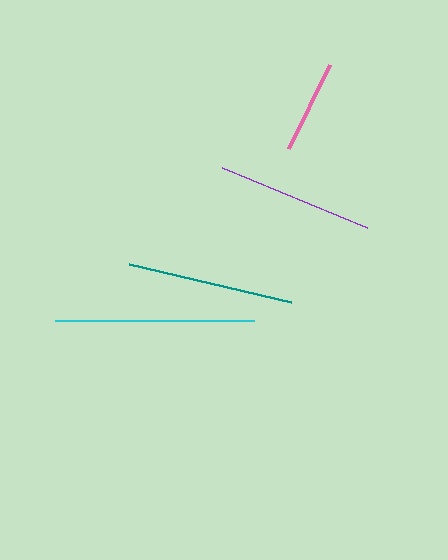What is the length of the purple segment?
The purple segment is approximately 157 pixels long.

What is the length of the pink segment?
The pink segment is approximately 93 pixels long.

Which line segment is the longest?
The cyan line is the longest at approximately 198 pixels.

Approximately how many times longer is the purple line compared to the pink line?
The purple line is approximately 1.7 times the length of the pink line.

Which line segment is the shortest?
The pink line is the shortest at approximately 93 pixels.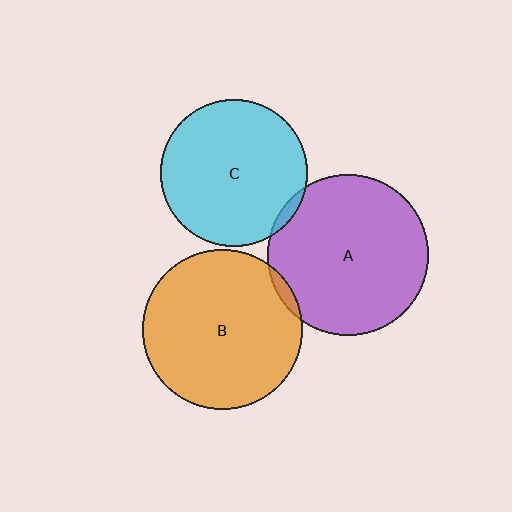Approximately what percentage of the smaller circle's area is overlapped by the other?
Approximately 5%.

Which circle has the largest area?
Circle A (purple).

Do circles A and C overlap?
Yes.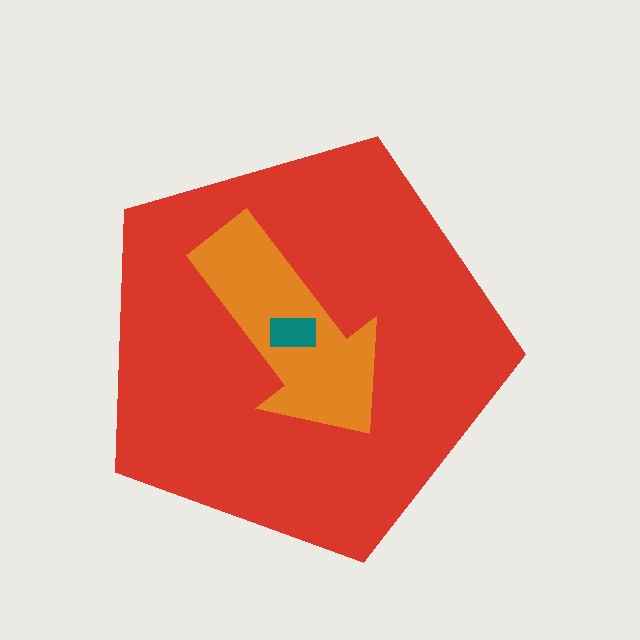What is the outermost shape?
The red pentagon.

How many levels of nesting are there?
3.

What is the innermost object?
The teal rectangle.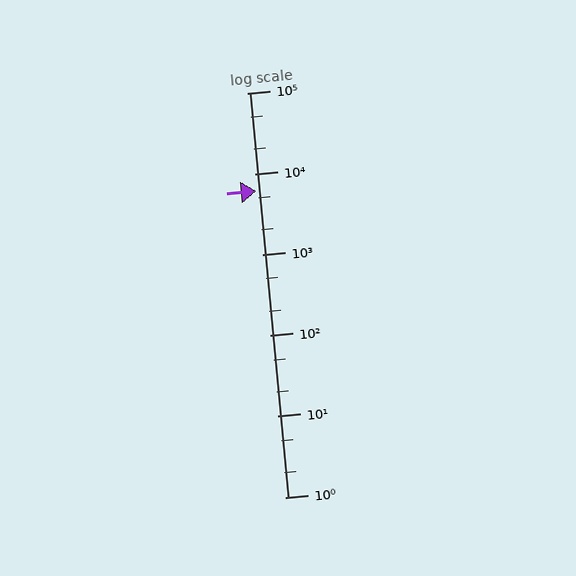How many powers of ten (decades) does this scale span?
The scale spans 5 decades, from 1 to 100000.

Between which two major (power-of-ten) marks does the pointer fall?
The pointer is between 1000 and 10000.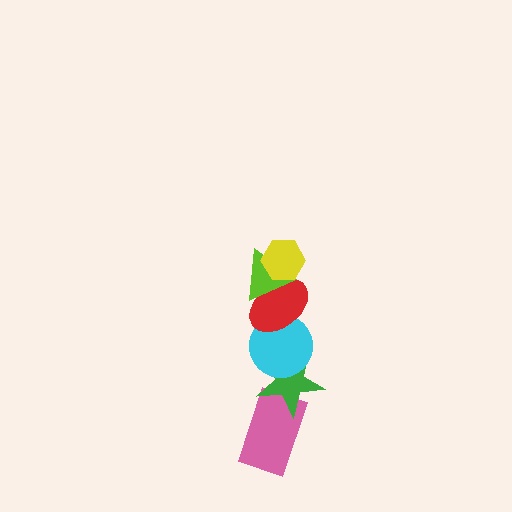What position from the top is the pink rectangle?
The pink rectangle is 6th from the top.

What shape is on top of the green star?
The cyan circle is on top of the green star.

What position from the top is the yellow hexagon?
The yellow hexagon is 1st from the top.